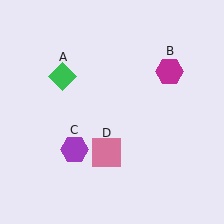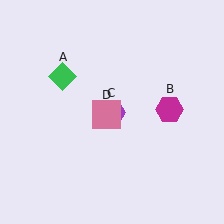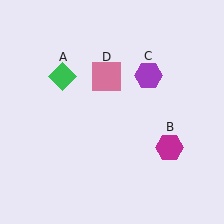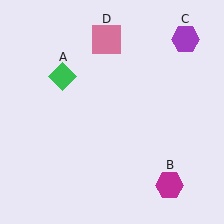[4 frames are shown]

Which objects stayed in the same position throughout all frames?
Green diamond (object A) remained stationary.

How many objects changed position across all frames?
3 objects changed position: magenta hexagon (object B), purple hexagon (object C), pink square (object D).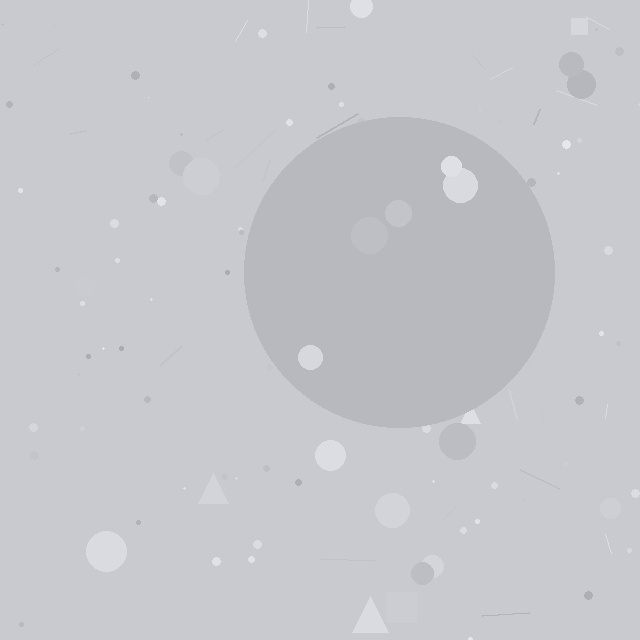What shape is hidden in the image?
A circle is hidden in the image.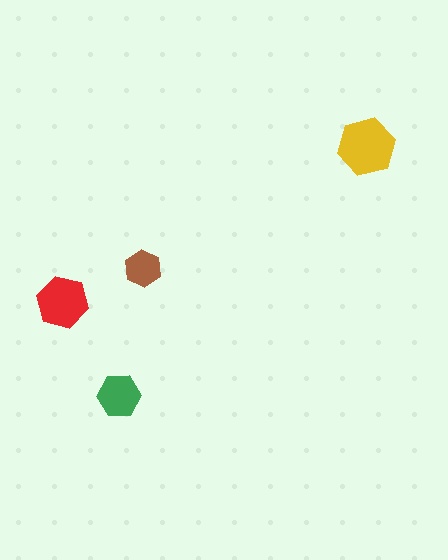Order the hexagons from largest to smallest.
the yellow one, the red one, the green one, the brown one.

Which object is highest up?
The yellow hexagon is topmost.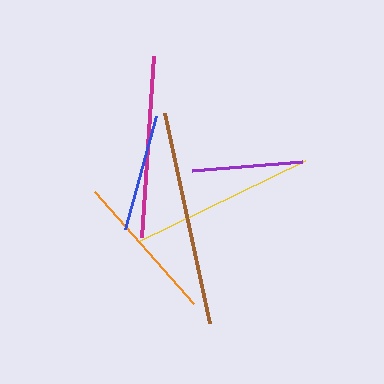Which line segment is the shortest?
The purple line is the shortest at approximately 111 pixels.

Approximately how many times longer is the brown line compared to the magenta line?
The brown line is approximately 1.2 times the length of the magenta line.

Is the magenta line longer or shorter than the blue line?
The magenta line is longer than the blue line.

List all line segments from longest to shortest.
From longest to shortest: brown, yellow, magenta, orange, blue, purple.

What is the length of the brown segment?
The brown segment is approximately 215 pixels long.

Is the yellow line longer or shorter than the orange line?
The yellow line is longer than the orange line.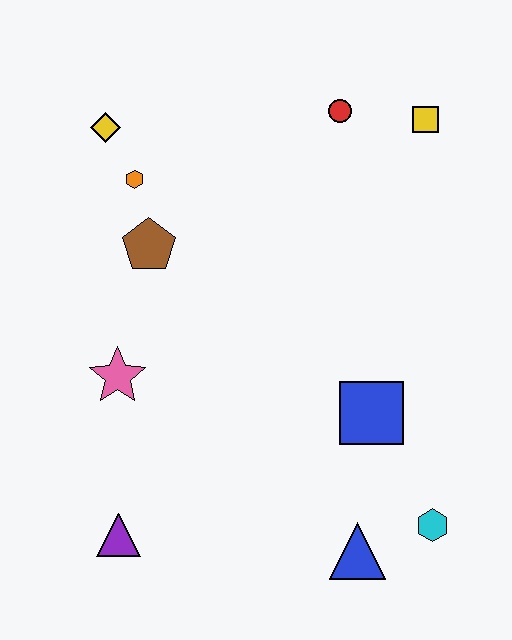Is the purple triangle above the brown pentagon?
No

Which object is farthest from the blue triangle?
The yellow diamond is farthest from the blue triangle.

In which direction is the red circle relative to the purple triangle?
The red circle is above the purple triangle.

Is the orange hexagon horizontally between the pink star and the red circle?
Yes